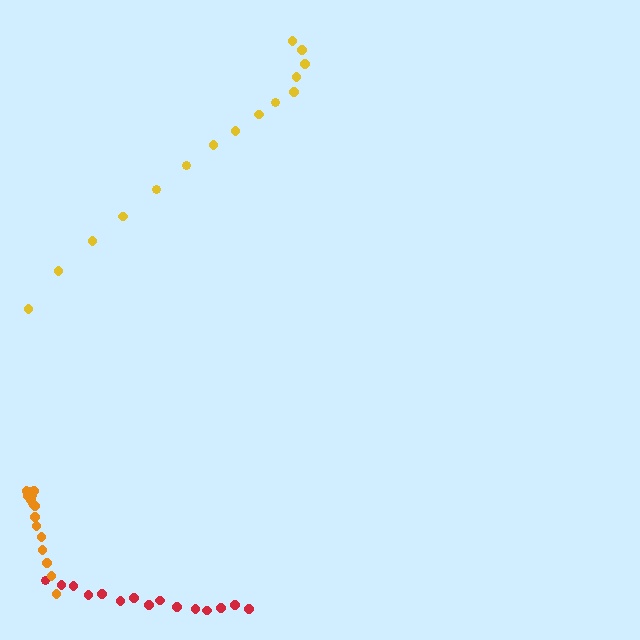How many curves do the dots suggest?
There are 3 distinct paths.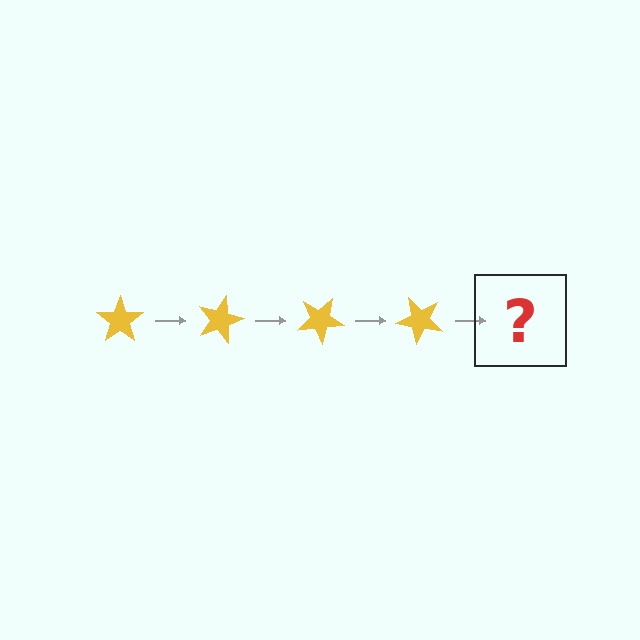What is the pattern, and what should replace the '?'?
The pattern is that the star rotates 15 degrees each step. The '?' should be a yellow star rotated 60 degrees.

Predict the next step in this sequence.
The next step is a yellow star rotated 60 degrees.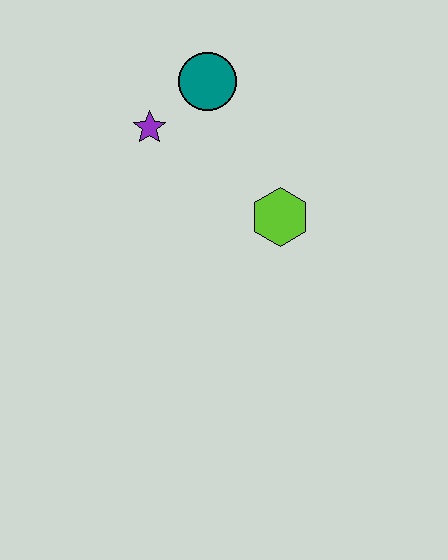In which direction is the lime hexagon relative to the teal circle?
The lime hexagon is below the teal circle.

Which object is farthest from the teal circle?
The lime hexagon is farthest from the teal circle.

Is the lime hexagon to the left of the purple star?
No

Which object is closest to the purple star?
The teal circle is closest to the purple star.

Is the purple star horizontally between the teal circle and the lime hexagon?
No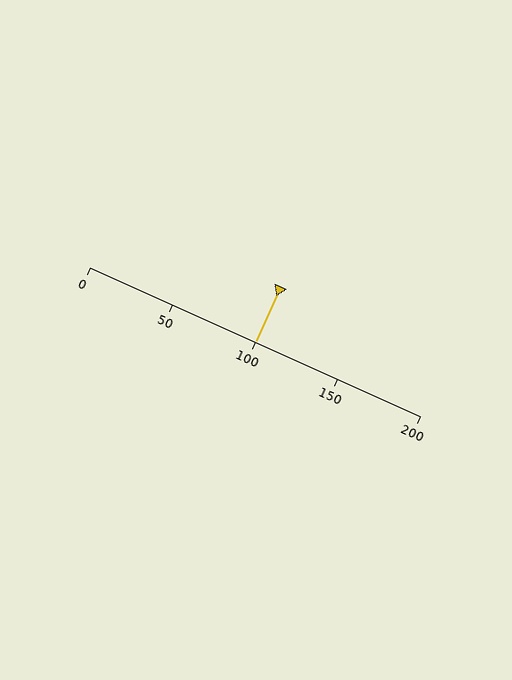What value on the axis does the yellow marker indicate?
The marker indicates approximately 100.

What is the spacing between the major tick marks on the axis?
The major ticks are spaced 50 apart.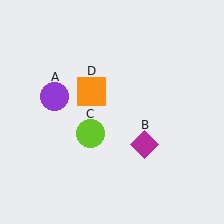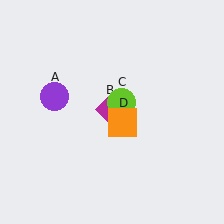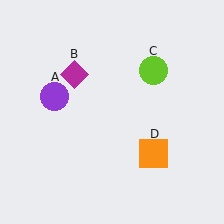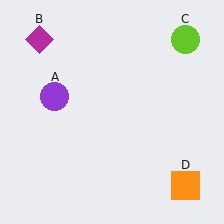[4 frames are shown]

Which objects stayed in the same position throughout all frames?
Purple circle (object A) remained stationary.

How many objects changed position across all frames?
3 objects changed position: magenta diamond (object B), lime circle (object C), orange square (object D).